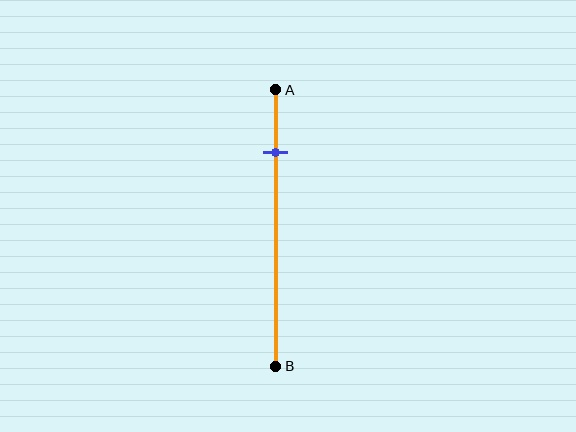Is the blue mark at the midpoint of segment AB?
No, the mark is at about 25% from A, not at the 50% midpoint.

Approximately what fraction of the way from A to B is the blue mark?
The blue mark is approximately 25% of the way from A to B.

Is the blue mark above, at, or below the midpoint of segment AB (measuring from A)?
The blue mark is above the midpoint of segment AB.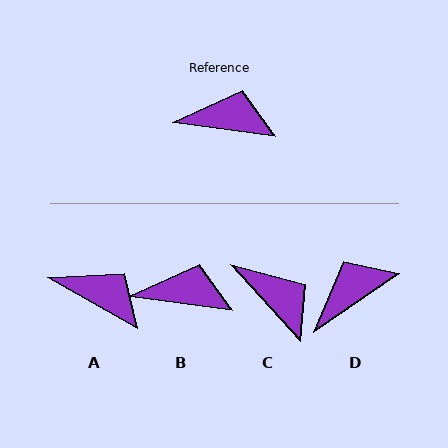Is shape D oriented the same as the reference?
No, it is off by about 43 degrees.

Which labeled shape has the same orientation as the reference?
B.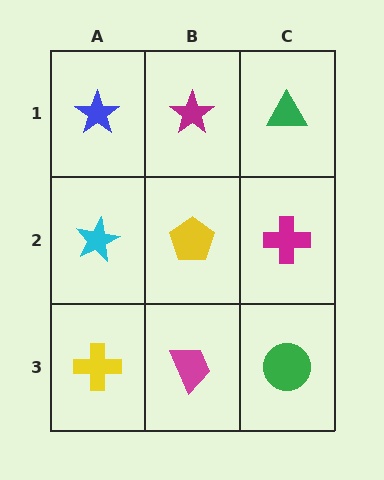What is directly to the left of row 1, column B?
A blue star.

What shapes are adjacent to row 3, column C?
A magenta cross (row 2, column C), a magenta trapezoid (row 3, column B).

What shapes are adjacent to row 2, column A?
A blue star (row 1, column A), a yellow cross (row 3, column A), a yellow pentagon (row 2, column B).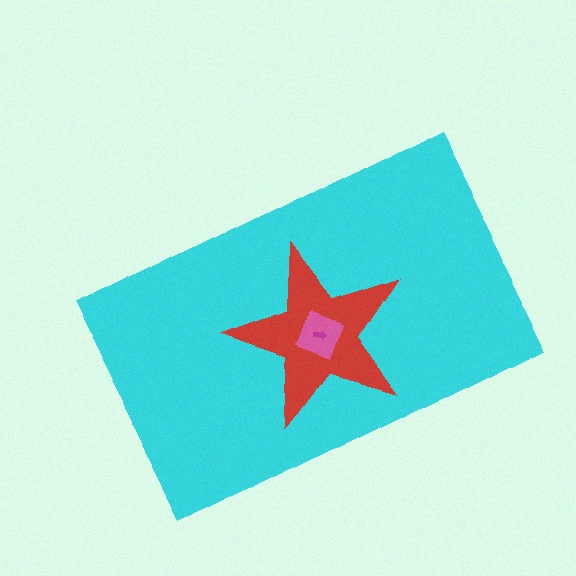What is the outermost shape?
The cyan rectangle.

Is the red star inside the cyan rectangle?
Yes.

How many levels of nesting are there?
4.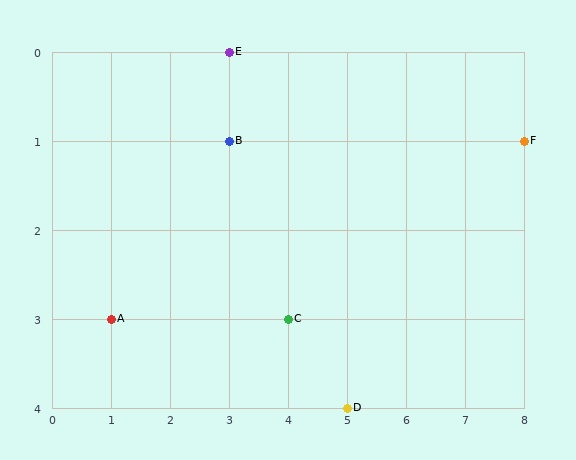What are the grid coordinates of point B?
Point B is at grid coordinates (3, 1).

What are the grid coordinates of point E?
Point E is at grid coordinates (3, 0).